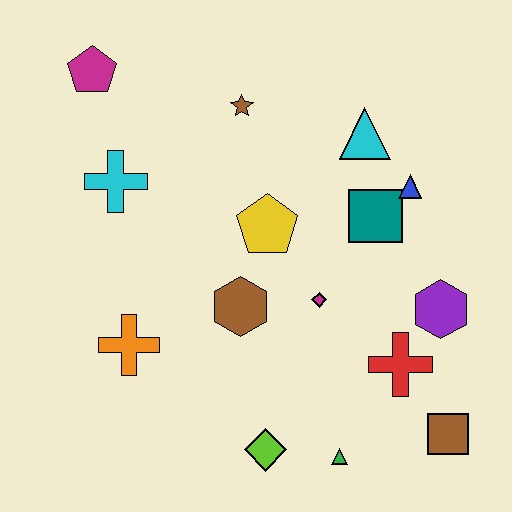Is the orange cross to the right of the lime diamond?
No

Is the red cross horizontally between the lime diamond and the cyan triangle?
No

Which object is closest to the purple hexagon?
The red cross is closest to the purple hexagon.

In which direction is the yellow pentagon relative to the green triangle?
The yellow pentagon is above the green triangle.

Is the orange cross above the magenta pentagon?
No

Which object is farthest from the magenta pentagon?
The brown square is farthest from the magenta pentagon.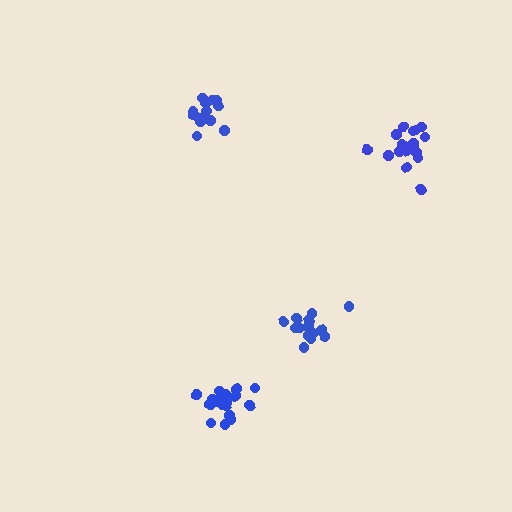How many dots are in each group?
Group 1: 19 dots, Group 2: 17 dots, Group 3: 14 dots, Group 4: 15 dots (65 total).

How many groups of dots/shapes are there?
There are 4 groups.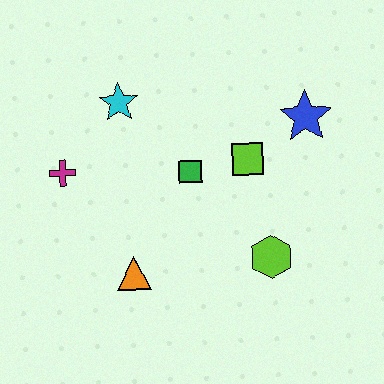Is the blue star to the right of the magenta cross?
Yes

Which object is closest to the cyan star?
The magenta cross is closest to the cyan star.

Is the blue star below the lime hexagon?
No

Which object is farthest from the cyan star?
The lime hexagon is farthest from the cyan star.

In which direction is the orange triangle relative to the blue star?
The orange triangle is to the left of the blue star.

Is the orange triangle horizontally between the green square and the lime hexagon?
No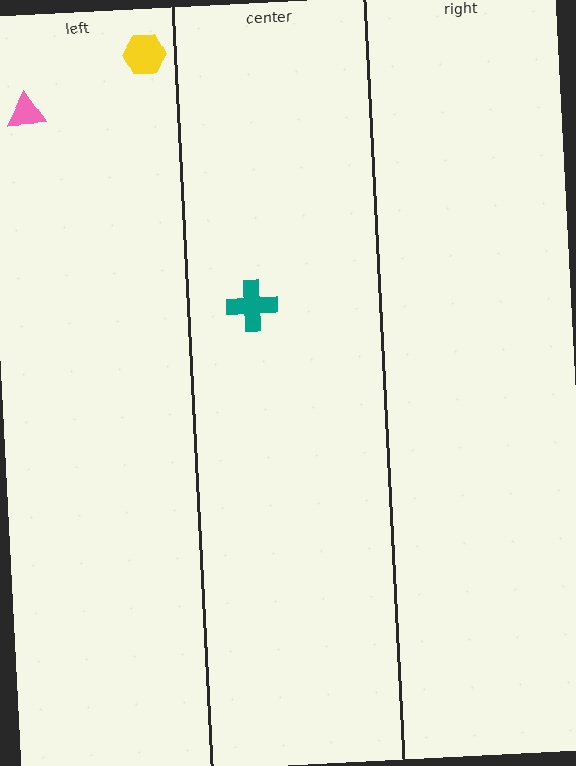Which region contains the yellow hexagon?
The left region.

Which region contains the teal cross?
The center region.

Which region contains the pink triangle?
The left region.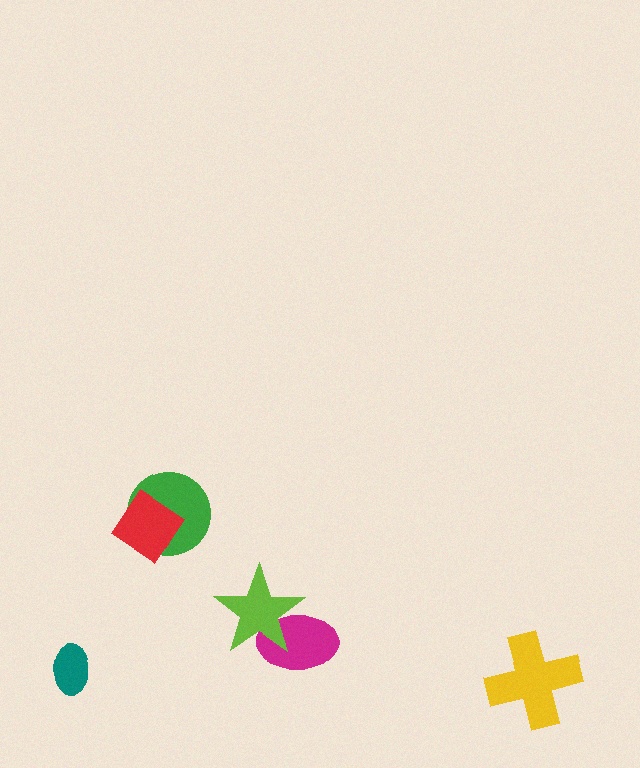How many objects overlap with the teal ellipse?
0 objects overlap with the teal ellipse.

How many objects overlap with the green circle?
1 object overlaps with the green circle.